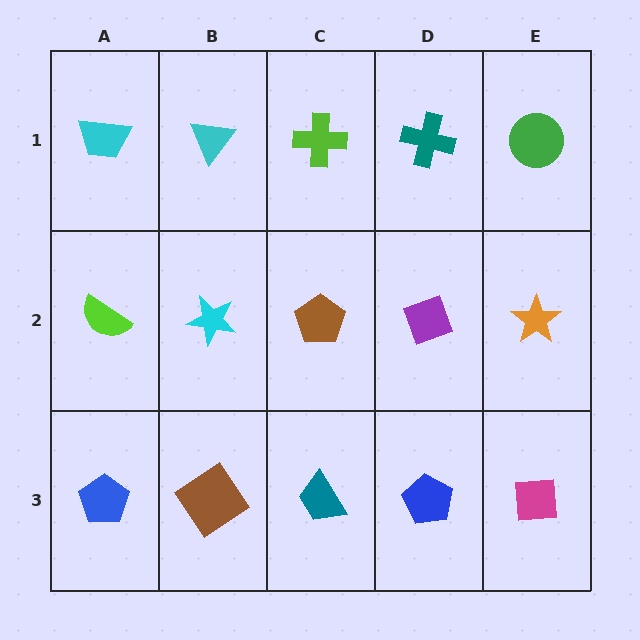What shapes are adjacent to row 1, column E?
An orange star (row 2, column E), a teal cross (row 1, column D).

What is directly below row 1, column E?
An orange star.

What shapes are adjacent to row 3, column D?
A purple diamond (row 2, column D), a teal trapezoid (row 3, column C), a magenta square (row 3, column E).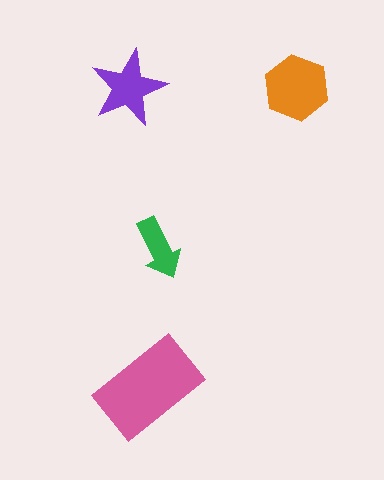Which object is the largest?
The pink rectangle.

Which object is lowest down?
The pink rectangle is bottommost.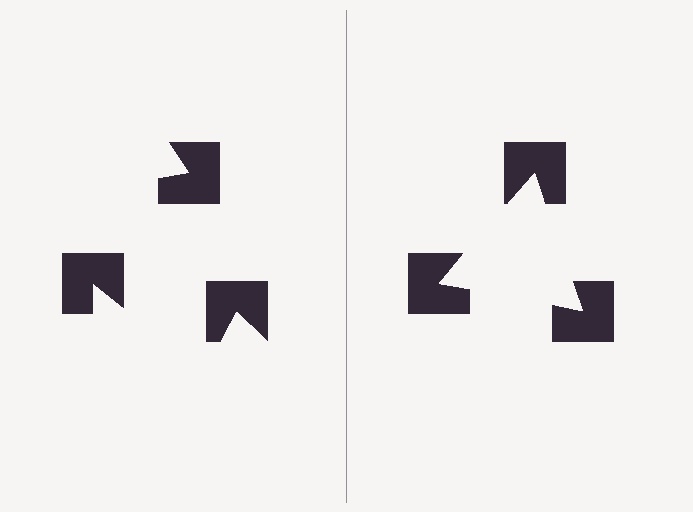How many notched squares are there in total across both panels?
6 — 3 on each side.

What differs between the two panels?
The notched squares are positioned identically on both sides; only the wedge orientations differ. On the right they align to a triangle; on the left they are misaligned.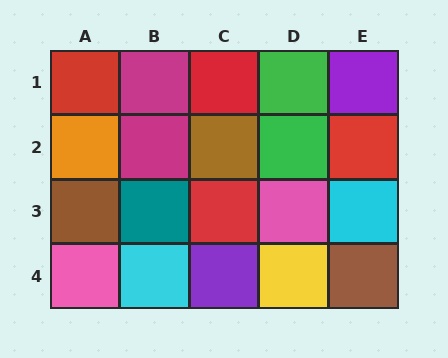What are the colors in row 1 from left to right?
Red, magenta, red, green, purple.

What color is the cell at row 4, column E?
Brown.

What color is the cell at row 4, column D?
Yellow.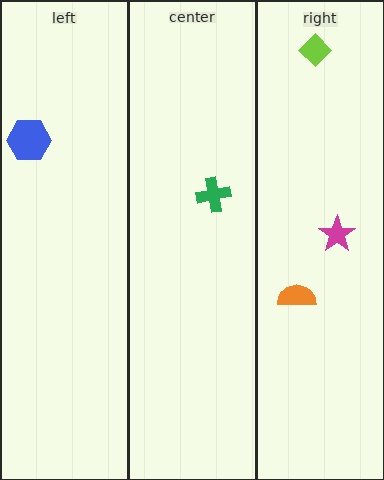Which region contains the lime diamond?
The right region.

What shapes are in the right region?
The magenta star, the orange semicircle, the lime diamond.